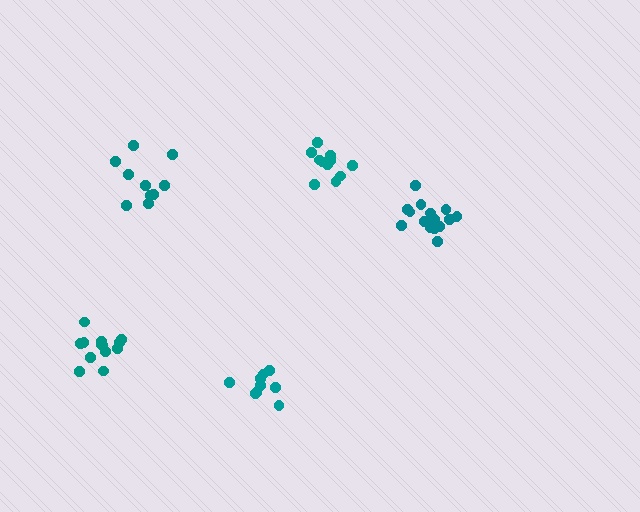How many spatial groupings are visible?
There are 5 spatial groupings.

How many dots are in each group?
Group 1: 15 dots, Group 2: 13 dots, Group 3: 10 dots, Group 4: 11 dots, Group 5: 9 dots (58 total).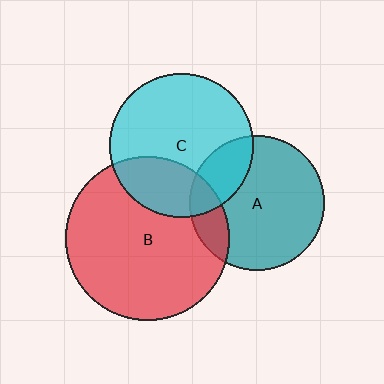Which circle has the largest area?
Circle B (red).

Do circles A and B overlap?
Yes.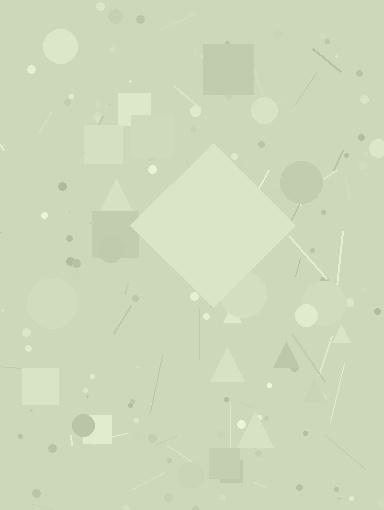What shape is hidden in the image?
A diamond is hidden in the image.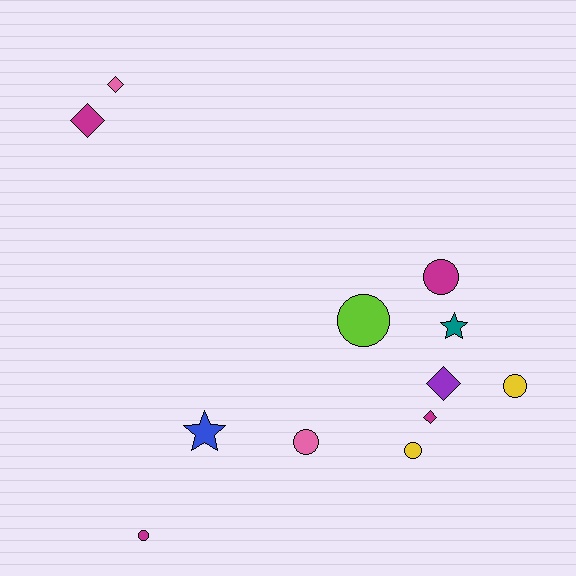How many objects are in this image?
There are 12 objects.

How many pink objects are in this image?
There are 2 pink objects.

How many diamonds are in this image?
There are 4 diamonds.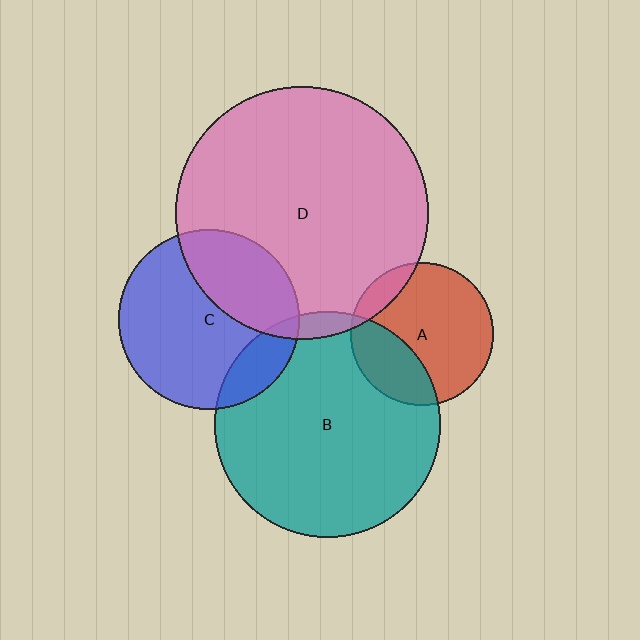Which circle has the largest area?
Circle D (pink).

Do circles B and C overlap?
Yes.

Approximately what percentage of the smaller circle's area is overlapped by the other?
Approximately 15%.